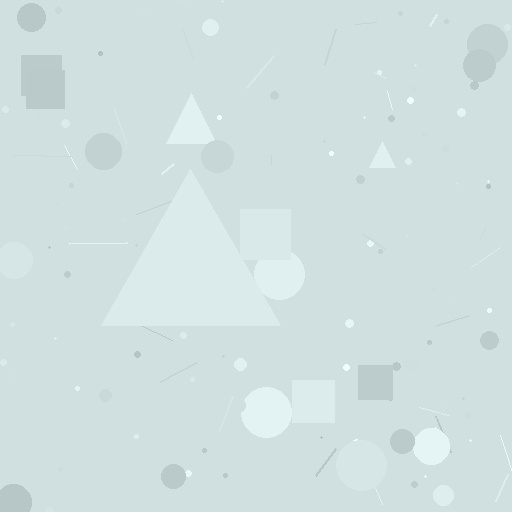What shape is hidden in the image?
A triangle is hidden in the image.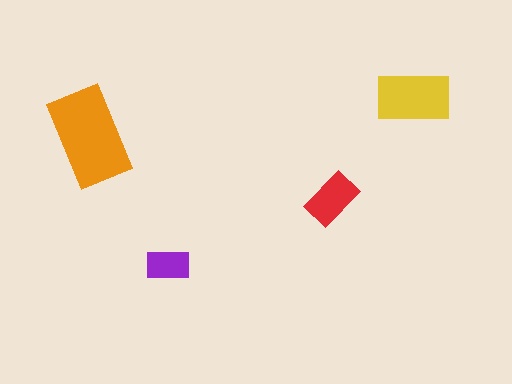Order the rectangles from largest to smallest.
the orange one, the yellow one, the red one, the purple one.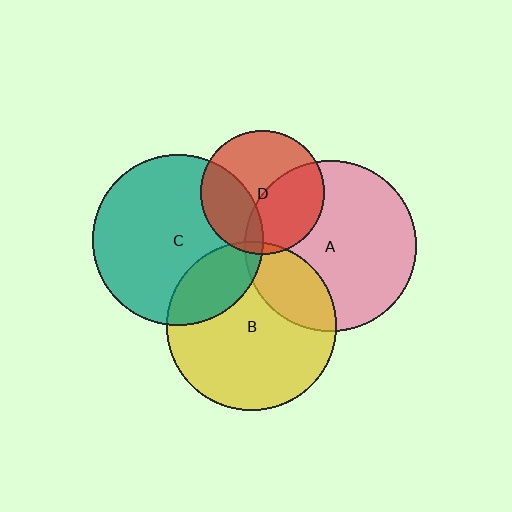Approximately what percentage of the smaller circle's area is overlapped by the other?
Approximately 40%.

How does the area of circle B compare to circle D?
Approximately 1.9 times.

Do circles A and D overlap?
Yes.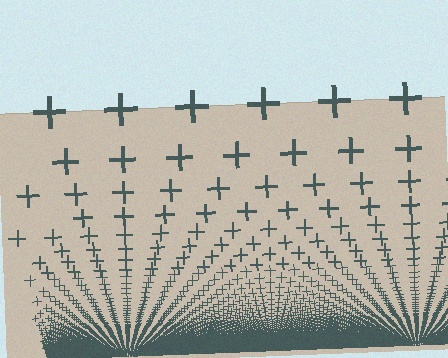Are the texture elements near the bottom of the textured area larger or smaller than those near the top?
Smaller. The gradient is inverted — elements near the bottom are smaller and denser.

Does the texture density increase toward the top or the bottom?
Density increases toward the bottom.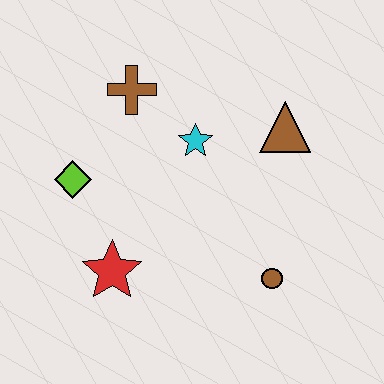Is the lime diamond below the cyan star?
Yes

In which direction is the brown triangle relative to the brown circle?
The brown triangle is above the brown circle.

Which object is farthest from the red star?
The brown triangle is farthest from the red star.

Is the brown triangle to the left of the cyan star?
No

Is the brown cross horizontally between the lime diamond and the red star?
No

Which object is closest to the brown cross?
The cyan star is closest to the brown cross.